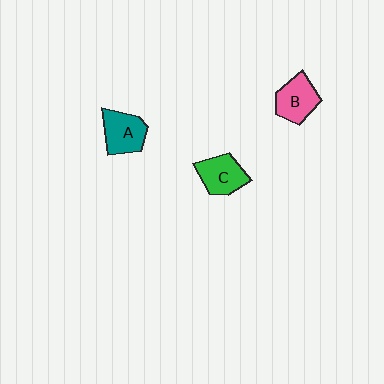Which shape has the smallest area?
Shape B (pink).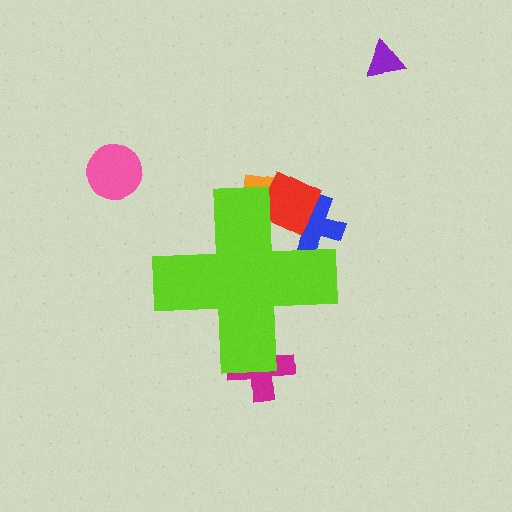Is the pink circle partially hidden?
No, the pink circle is fully visible.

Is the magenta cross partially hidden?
Yes, the magenta cross is partially hidden behind the lime cross.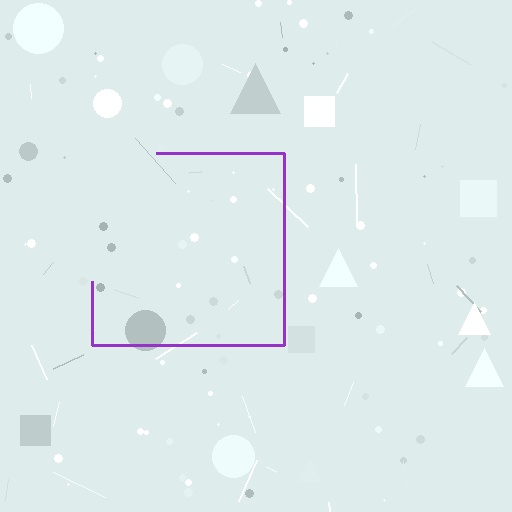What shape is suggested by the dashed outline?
The dashed outline suggests a square.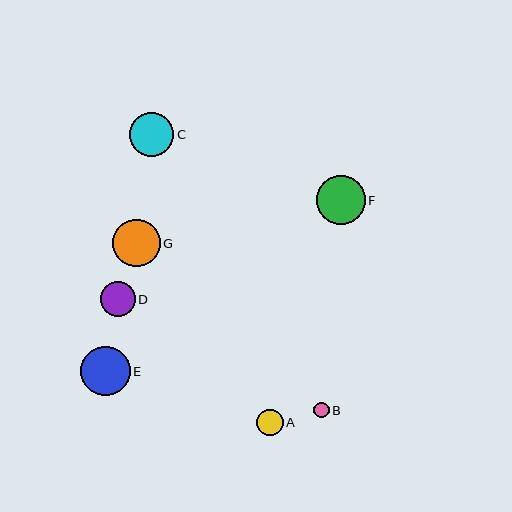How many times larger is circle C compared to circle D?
Circle C is approximately 1.3 times the size of circle D.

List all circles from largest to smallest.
From largest to smallest: E, F, G, C, D, A, B.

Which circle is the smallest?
Circle B is the smallest with a size of approximately 16 pixels.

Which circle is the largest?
Circle E is the largest with a size of approximately 50 pixels.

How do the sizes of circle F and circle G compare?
Circle F and circle G are approximately the same size.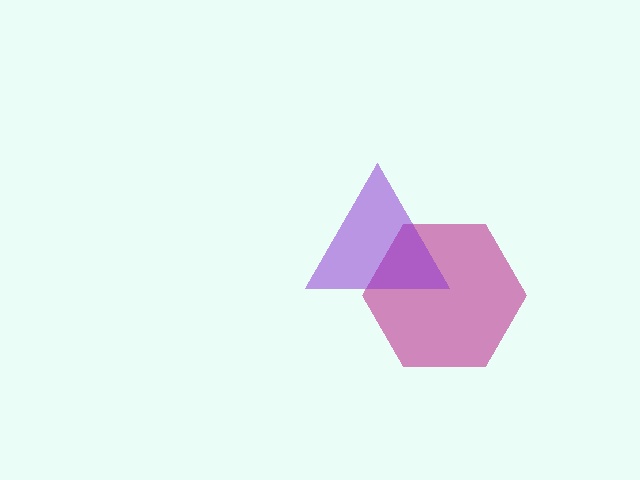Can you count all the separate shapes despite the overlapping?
Yes, there are 2 separate shapes.